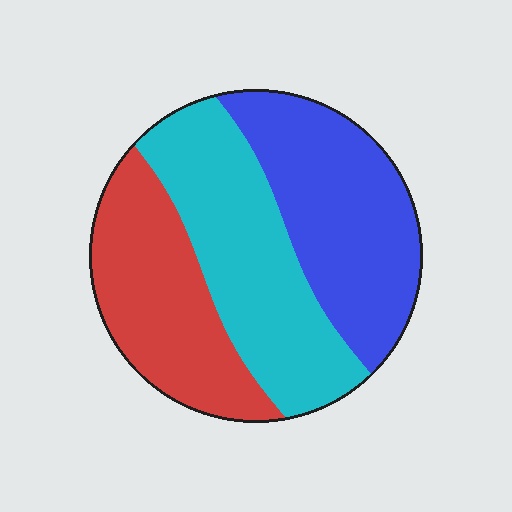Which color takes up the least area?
Red, at roughly 30%.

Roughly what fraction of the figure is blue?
Blue takes up about one third (1/3) of the figure.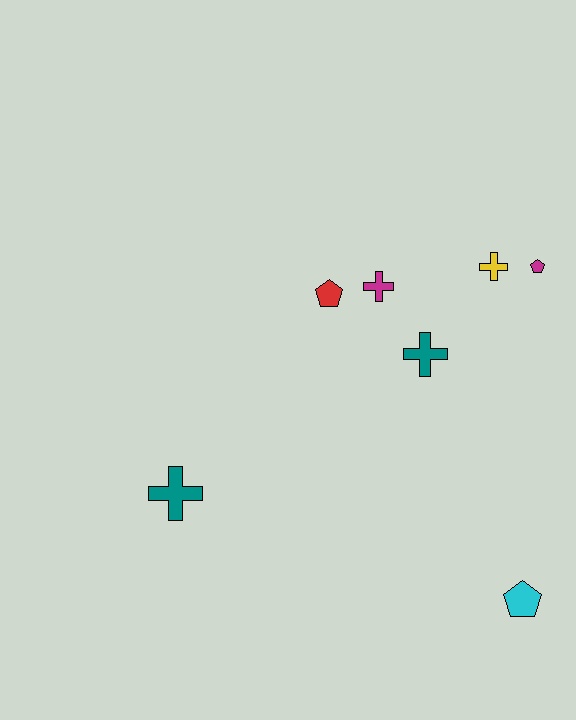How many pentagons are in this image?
There are 3 pentagons.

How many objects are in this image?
There are 7 objects.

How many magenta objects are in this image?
There are 2 magenta objects.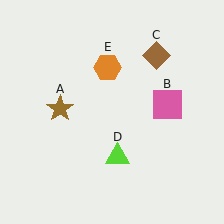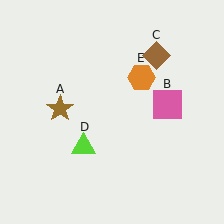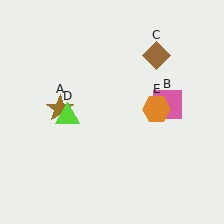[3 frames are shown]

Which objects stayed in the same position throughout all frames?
Brown star (object A) and pink square (object B) and brown diamond (object C) remained stationary.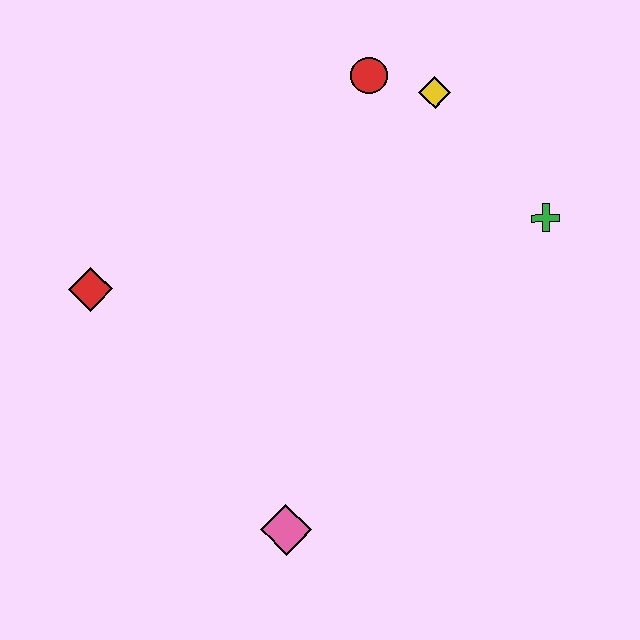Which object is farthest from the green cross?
The red diamond is farthest from the green cross.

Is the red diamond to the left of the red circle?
Yes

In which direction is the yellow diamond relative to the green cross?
The yellow diamond is above the green cross.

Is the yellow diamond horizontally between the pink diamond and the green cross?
Yes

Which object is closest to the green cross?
The yellow diamond is closest to the green cross.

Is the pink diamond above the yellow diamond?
No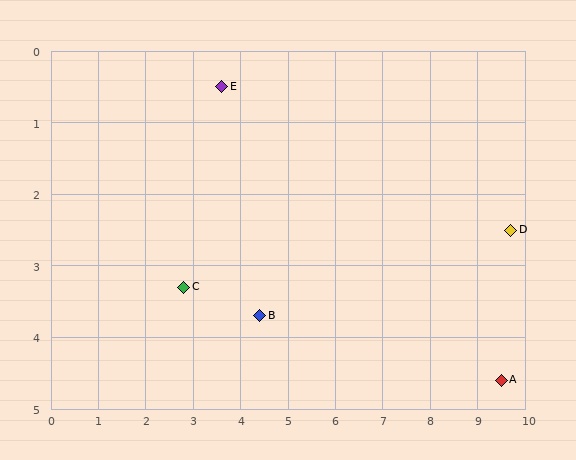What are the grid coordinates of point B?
Point B is at approximately (4.4, 3.7).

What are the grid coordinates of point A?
Point A is at approximately (9.5, 4.6).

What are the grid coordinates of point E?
Point E is at approximately (3.6, 0.5).